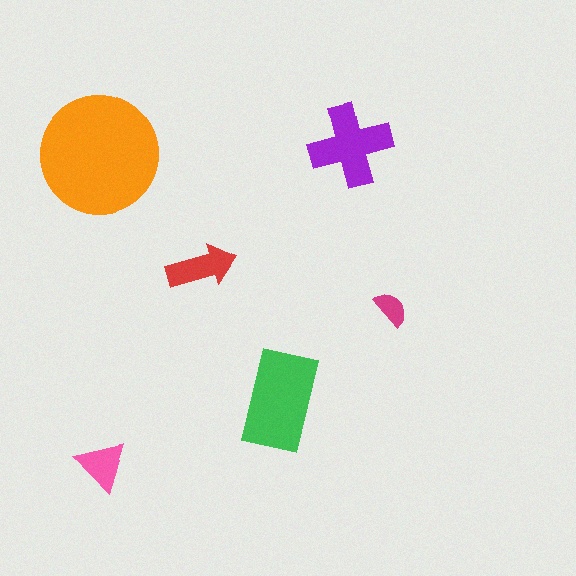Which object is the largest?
The orange circle.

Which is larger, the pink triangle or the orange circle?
The orange circle.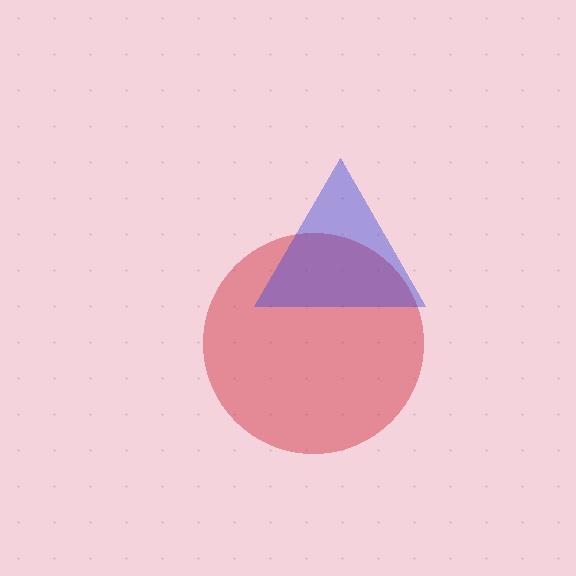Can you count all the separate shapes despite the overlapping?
Yes, there are 2 separate shapes.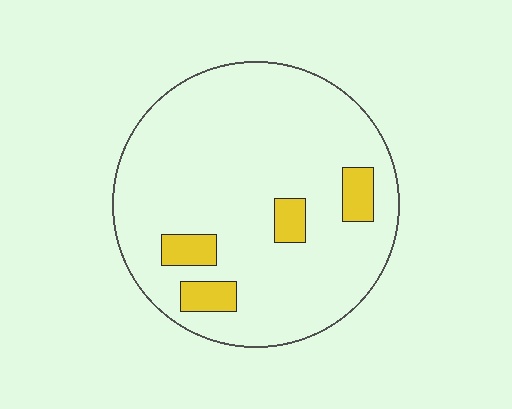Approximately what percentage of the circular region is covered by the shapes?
Approximately 10%.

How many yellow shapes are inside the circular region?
4.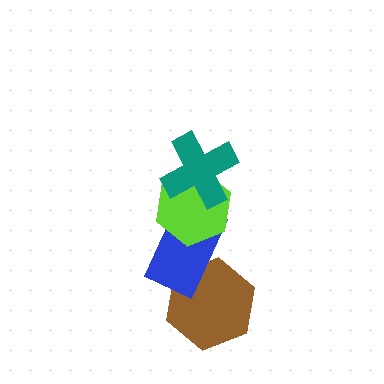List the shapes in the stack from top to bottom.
From top to bottom: the teal cross, the lime hexagon, the blue rectangle, the brown hexagon.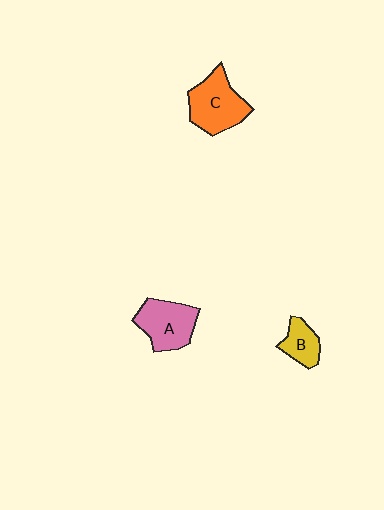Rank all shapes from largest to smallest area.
From largest to smallest: C (orange), A (pink), B (yellow).